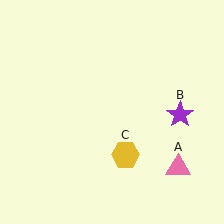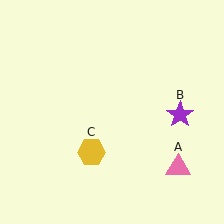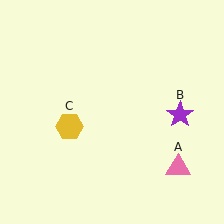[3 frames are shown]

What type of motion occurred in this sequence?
The yellow hexagon (object C) rotated clockwise around the center of the scene.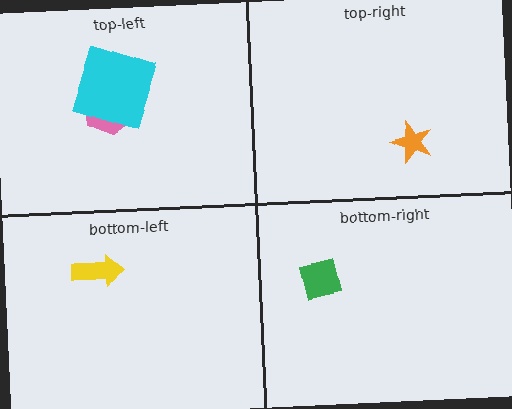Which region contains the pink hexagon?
The top-left region.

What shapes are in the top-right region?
The orange star.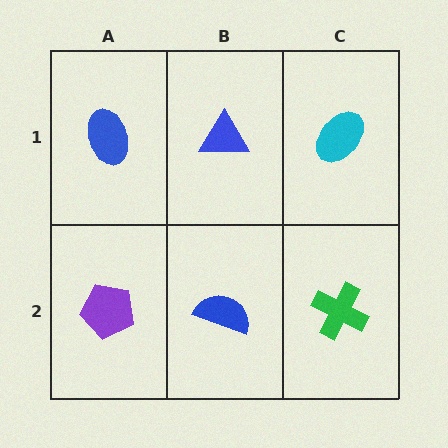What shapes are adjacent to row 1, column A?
A purple pentagon (row 2, column A), a blue triangle (row 1, column B).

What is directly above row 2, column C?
A cyan ellipse.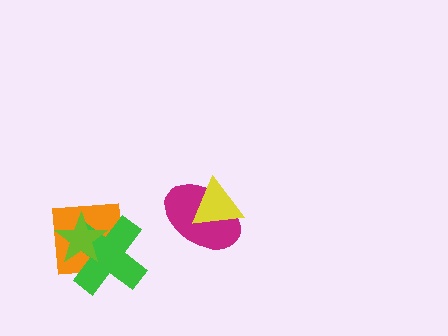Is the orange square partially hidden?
Yes, it is partially covered by another shape.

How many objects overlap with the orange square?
2 objects overlap with the orange square.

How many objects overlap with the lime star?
2 objects overlap with the lime star.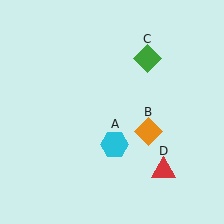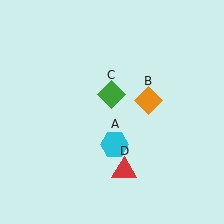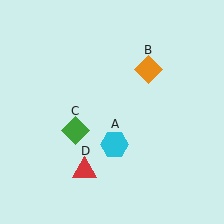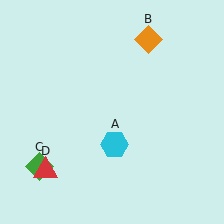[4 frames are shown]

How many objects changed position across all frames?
3 objects changed position: orange diamond (object B), green diamond (object C), red triangle (object D).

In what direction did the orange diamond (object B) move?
The orange diamond (object B) moved up.